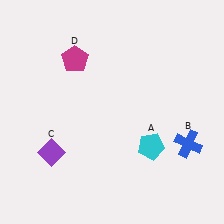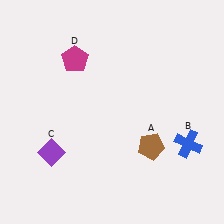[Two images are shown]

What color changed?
The pentagon (A) changed from cyan in Image 1 to brown in Image 2.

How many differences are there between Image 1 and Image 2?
There is 1 difference between the two images.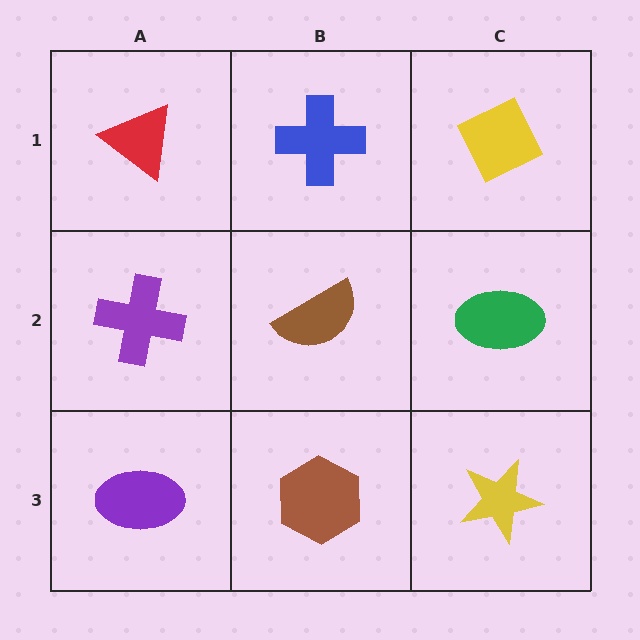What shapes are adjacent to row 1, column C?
A green ellipse (row 2, column C), a blue cross (row 1, column B).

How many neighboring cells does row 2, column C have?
3.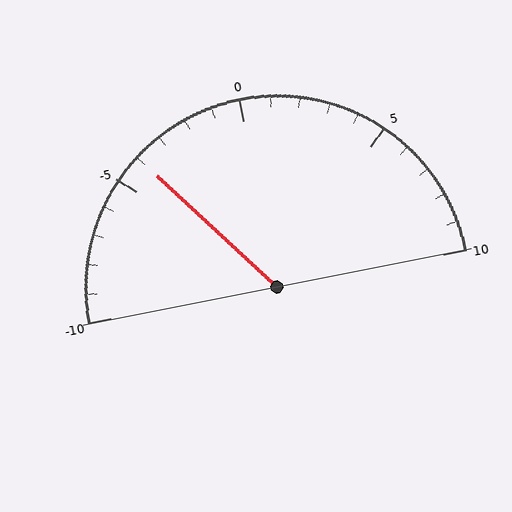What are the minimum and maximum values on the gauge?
The gauge ranges from -10 to 10.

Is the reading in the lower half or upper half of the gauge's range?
The reading is in the lower half of the range (-10 to 10).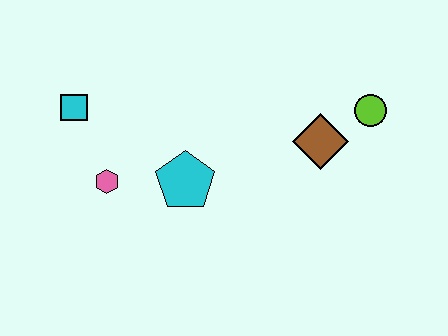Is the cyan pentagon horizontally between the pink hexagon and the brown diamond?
Yes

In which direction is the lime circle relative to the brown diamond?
The lime circle is to the right of the brown diamond.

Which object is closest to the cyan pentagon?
The pink hexagon is closest to the cyan pentagon.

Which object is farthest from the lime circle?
The cyan square is farthest from the lime circle.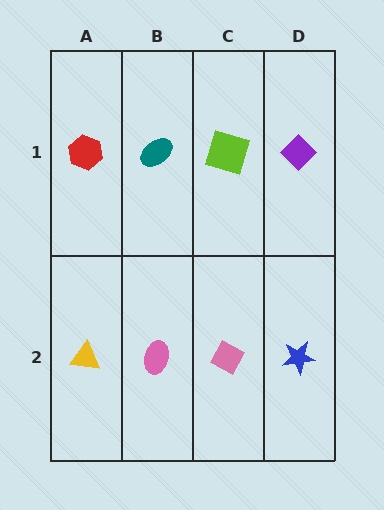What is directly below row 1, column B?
A pink ellipse.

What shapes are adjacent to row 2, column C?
A lime square (row 1, column C), a pink ellipse (row 2, column B), a blue star (row 2, column D).